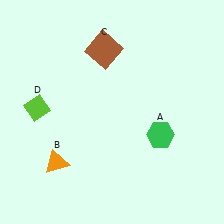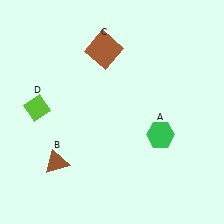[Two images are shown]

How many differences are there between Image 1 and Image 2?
There is 1 difference between the two images.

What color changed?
The triangle (B) changed from orange in Image 1 to brown in Image 2.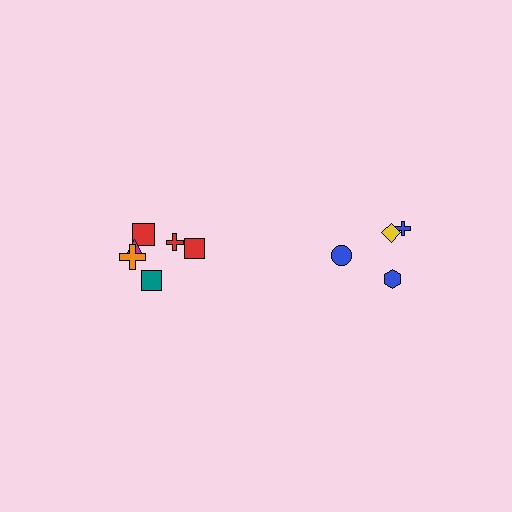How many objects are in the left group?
There are 6 objects.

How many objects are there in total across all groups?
There are 10 objects.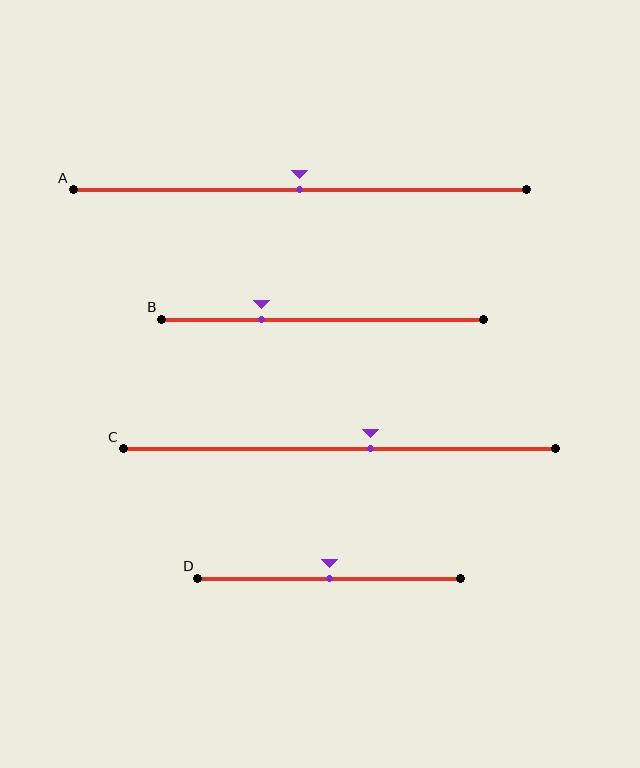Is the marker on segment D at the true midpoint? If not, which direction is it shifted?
Yes, the marker on segment D is at the true midpoint.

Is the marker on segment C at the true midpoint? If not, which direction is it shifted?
No, the marker on segment C is shifted to the right by about 7% of the segment length.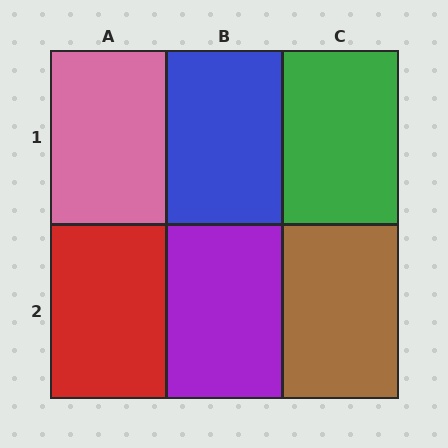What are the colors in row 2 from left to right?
Red, purple, brown.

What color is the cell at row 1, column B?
Blue.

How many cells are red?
1 cell is red.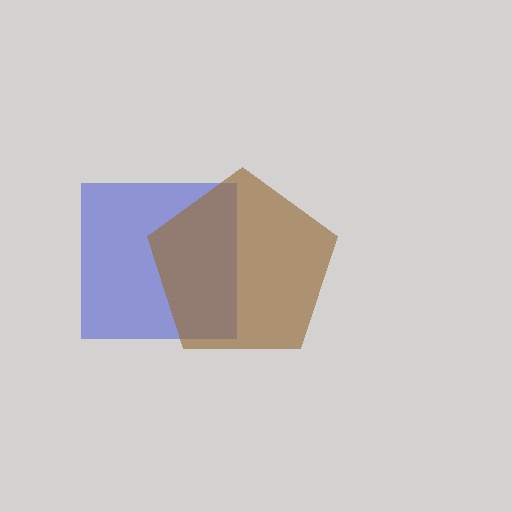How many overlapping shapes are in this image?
There are 2 overlapping shapes in the image.